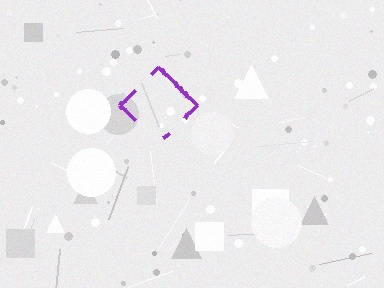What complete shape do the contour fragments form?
The contour fragments form a diamond.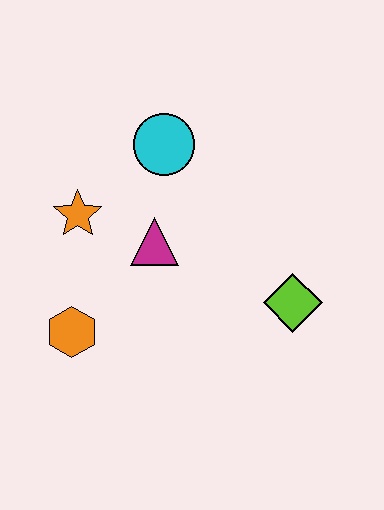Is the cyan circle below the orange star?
No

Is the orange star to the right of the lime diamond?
No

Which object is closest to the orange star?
The magenta triangle is closest to the orange star.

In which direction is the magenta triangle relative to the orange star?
The magenta triangle is to the right of the orange star.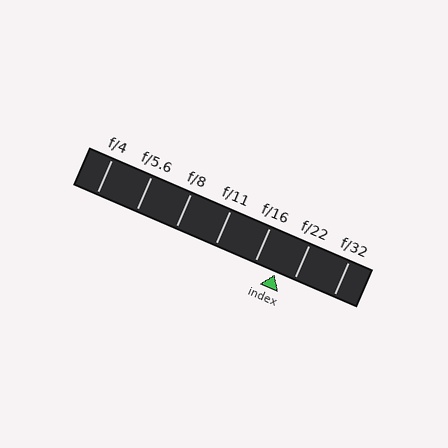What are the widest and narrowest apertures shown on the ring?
The widest aperture shown is f/4 and the narrowest is f/32.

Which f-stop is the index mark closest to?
The index mark is closest to f/22.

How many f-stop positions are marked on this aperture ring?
There are 7 f-stop positions marked.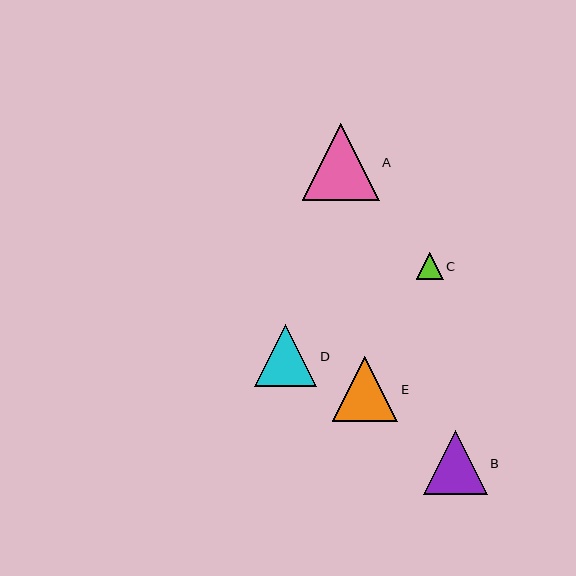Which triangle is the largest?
Triangle A is the largest with a size of approximately 77 pixels.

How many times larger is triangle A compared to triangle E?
Triangle A is approximately 1.2 times the size of triangle E.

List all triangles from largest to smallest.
From largest to smallest: A, E, B, D, C.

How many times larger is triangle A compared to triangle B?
Triangle A is approximately 1.2 times the size of triangle B.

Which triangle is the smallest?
Triangle C is the smallest with a size of approximately 27 pixels.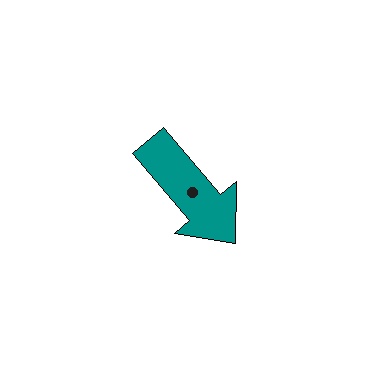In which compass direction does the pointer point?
Southeast.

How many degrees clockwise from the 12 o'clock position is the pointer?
Approximately 140 degrees.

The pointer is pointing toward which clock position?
Roughly 5 o'clock.